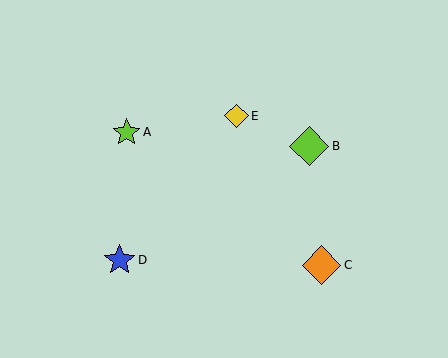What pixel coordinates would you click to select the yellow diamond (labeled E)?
Click at (236, 116) to select the yellow diamond E.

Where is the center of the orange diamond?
The center of the orange diamond is at (321, 265).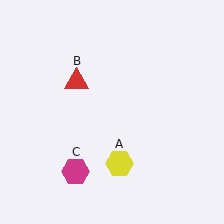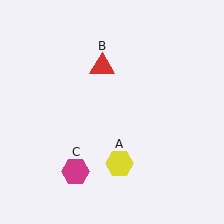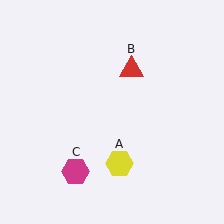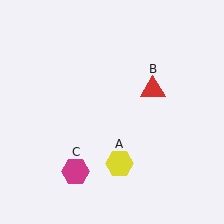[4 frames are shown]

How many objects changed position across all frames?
1 object changed position: red triangle (object B).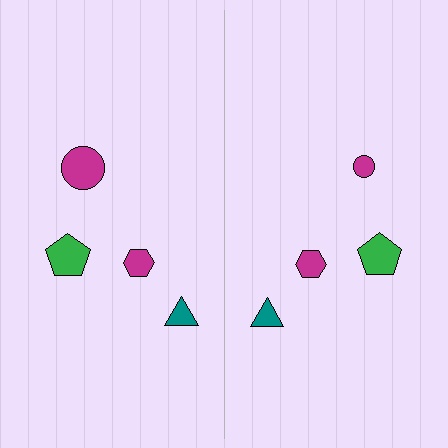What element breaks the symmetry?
The magenta circle on the right side has a different size than its mirror counterpart.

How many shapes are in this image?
There are 8 shapes in this image.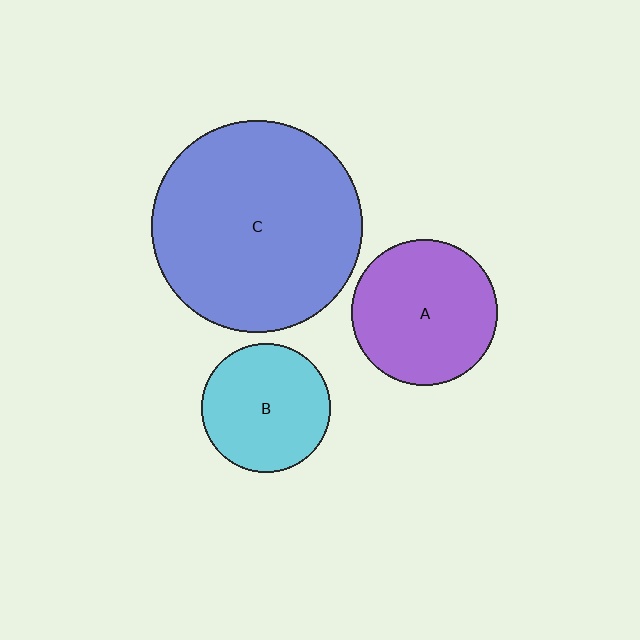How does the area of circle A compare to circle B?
Approximately 1.3 times.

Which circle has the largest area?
Circle C (blue).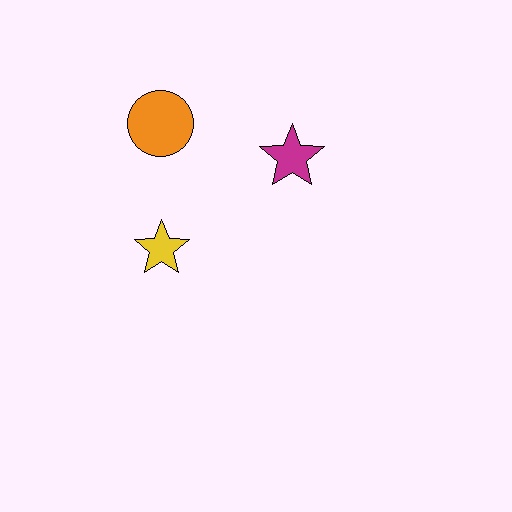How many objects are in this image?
There are 3 objects.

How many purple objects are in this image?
There are no purple objects.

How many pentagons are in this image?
There are no pentagons.